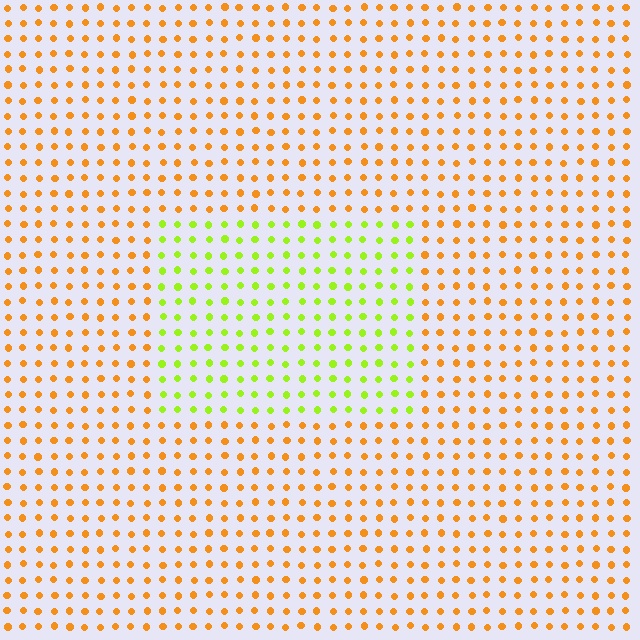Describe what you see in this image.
The image is filled with small orange elements in a uniform arrangement. A rectangle-shaped region is visible where the elements are tinted to a slightly different hue, forming a subtle color boundary.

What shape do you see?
I see a rectangle.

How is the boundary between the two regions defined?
The boundary is defined purely by a slight shift in hue (about 53 degrees). Spacing, size, and orientation are identical on both sides.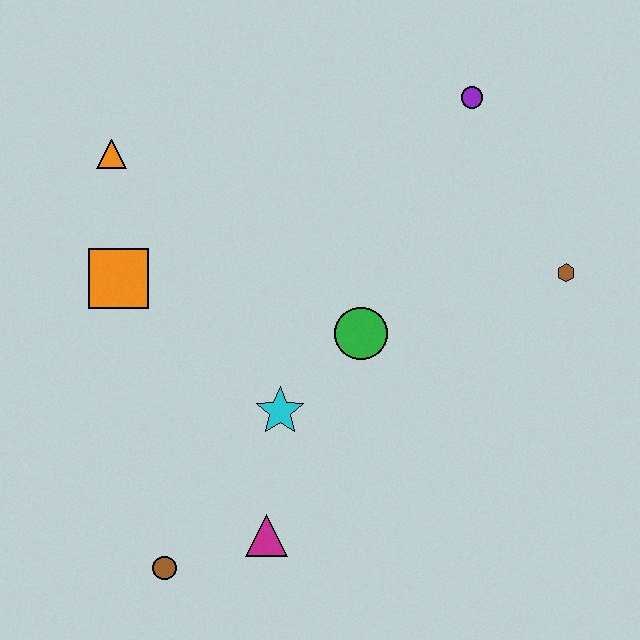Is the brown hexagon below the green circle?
No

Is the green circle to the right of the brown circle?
Yes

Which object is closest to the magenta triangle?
The brown circle is closest to the magenta triangle.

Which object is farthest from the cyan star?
The purple circle is farthest from the cyan star.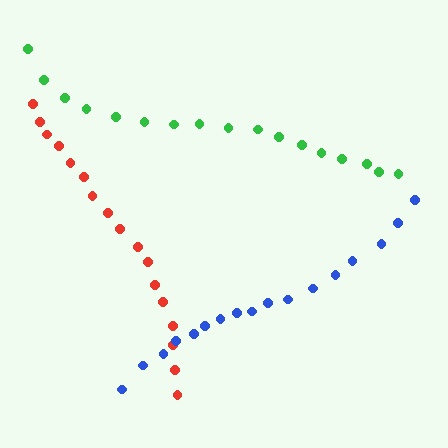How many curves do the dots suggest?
There are 3 distinct paths.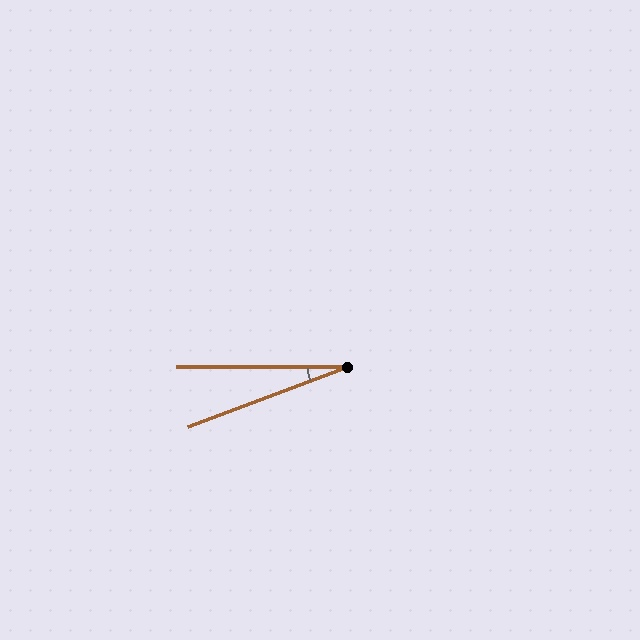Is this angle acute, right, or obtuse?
It is acute.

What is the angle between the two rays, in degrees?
Approximately 20 degrees.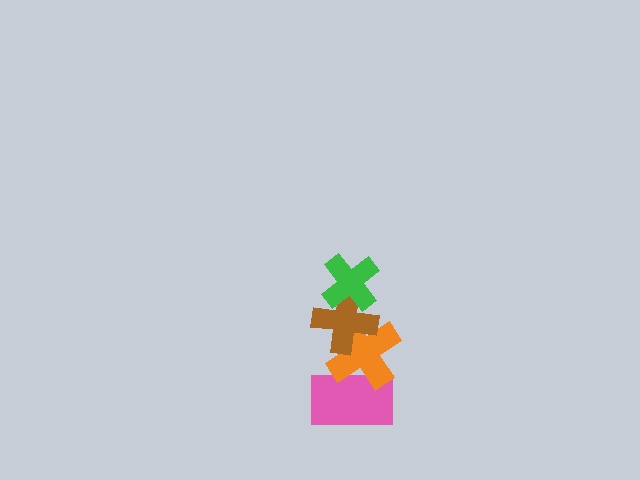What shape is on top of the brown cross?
The green cross is on top of the brown cross.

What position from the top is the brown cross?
The brown cross is 2nd from the top.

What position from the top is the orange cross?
The orange cross is 3rd from the top.